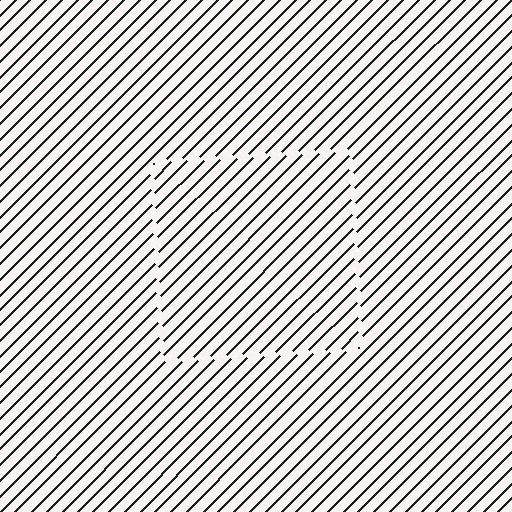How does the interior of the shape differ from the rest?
The interior of the shape contains the same grating, shifted by half a period — the contour is defined by the phase discontinuity where line-ends from the inner and outer gratings abut.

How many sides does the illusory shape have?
4 sides — the line-ends trace a square.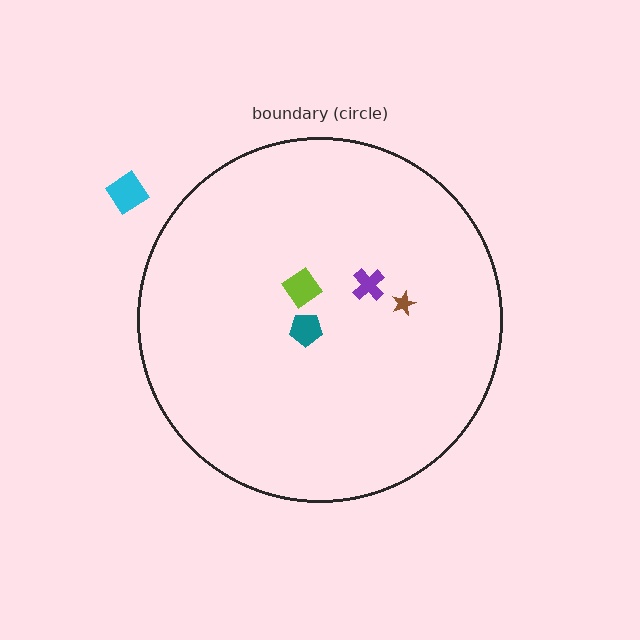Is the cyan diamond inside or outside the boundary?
Outside.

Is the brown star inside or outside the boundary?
Inside.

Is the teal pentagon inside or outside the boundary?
Inside.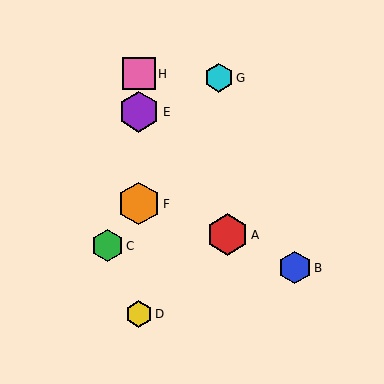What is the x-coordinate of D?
Object D is at x≈139.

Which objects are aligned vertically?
Objects D, E, F, H are aligned vertically.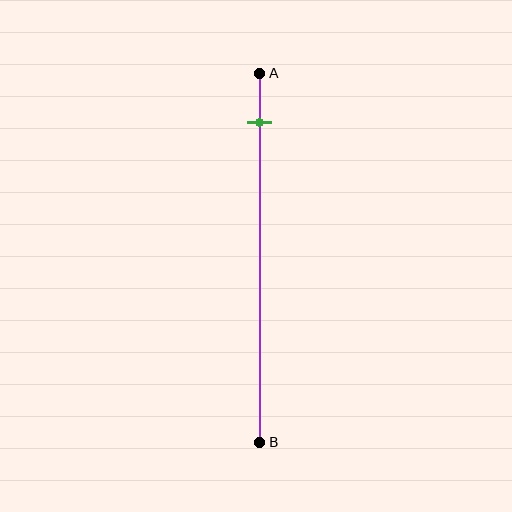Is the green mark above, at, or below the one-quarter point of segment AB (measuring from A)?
The green mark is above the one-quarter point of segment AB.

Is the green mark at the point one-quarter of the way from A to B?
No, the mark is at about 15% from A, not at the 25% one-quarter point.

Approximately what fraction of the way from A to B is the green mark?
The green mark is approximately 15% of the way from A to B.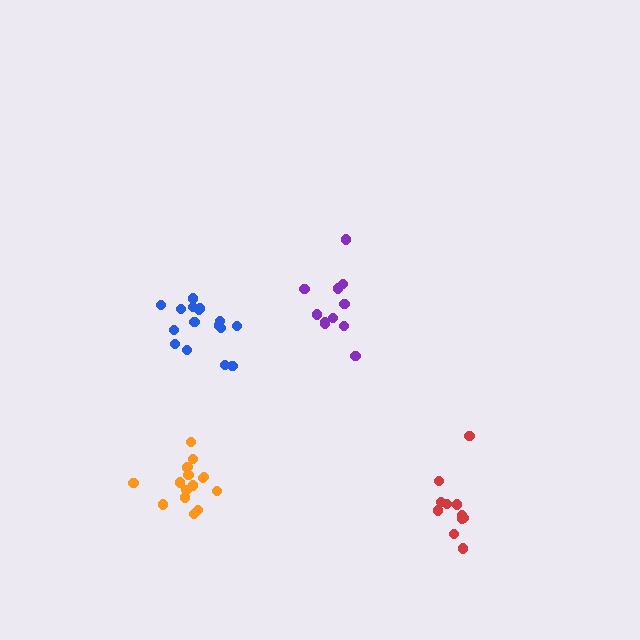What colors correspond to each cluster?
The clusters are colored: red, orange, purple, blue.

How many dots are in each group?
Group 1: 11 dots, Group 2: 16 dots, Group 3: 11 dots, Group 4: 16 dots (54 total).